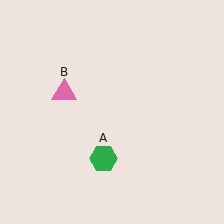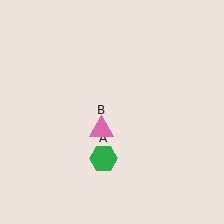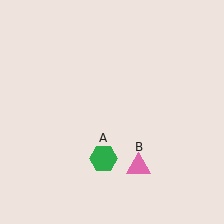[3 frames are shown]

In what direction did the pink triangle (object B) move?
The pink triangle (object B) moved down and to the right.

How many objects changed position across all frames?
1 object changed position: pink triangle (object B).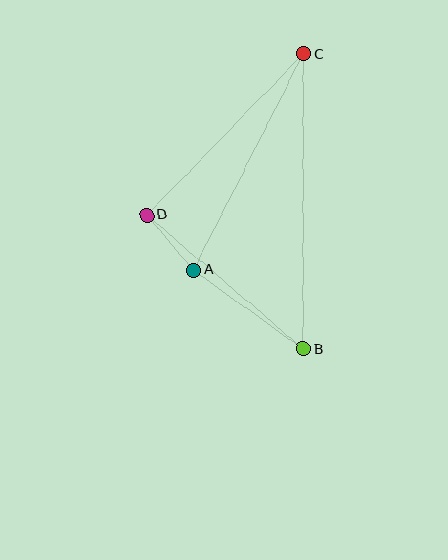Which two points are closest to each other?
Points A and D are closest to each other.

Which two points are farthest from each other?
Points B and C are farthest from each other.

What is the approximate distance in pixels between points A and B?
The distance between A and B is approximately 135 pixels.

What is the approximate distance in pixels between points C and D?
The distance between C and D is approximately 225 pixels.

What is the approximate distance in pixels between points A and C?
The distance between A and C is approximately 242 pixels.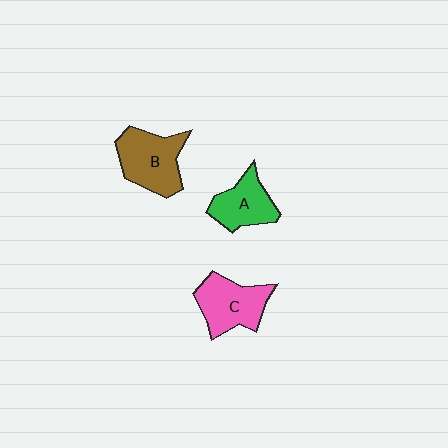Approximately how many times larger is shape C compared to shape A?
Approximately 1.2 times.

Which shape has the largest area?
Shape B (brown).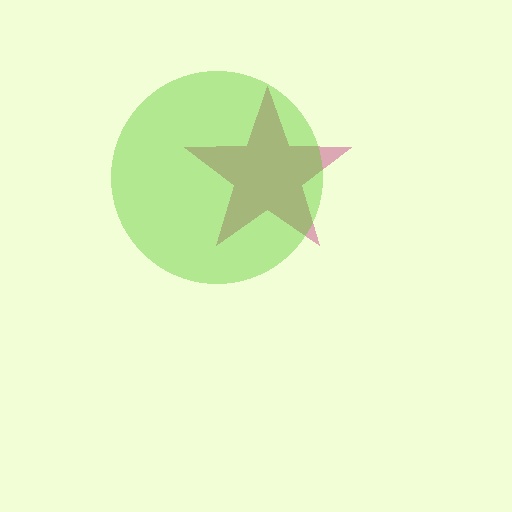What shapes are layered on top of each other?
The layered shapes are: a magenta star, a lime circle.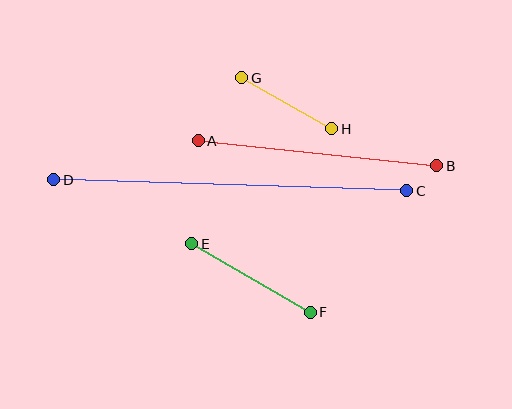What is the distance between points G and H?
The distance is approximately 104 pixels.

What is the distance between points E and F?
The distance is approximately 137 pixels.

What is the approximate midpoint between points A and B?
The midpoint is at approximately (317, 153) pixels.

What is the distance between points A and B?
The distance is approximately 240 pixels.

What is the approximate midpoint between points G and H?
The midpoint is at approximately (287, 103) pixels.